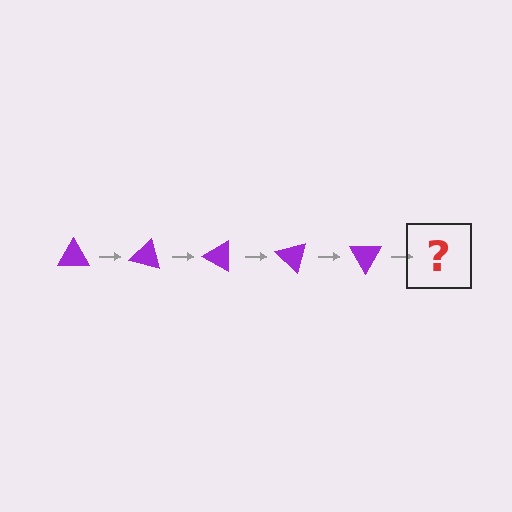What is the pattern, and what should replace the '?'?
The pattern is that the triangle rotates 15 degrees each step. The '?' should be a purple triangle rotated 75 degrees.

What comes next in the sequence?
The next element should be a purple triangle rotated 75 degrees.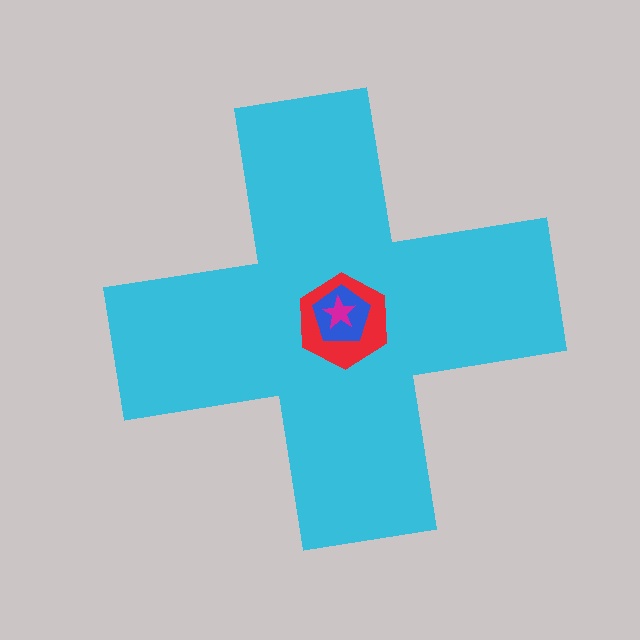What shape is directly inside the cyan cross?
The red hexagon.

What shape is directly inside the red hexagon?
The blue pentagon.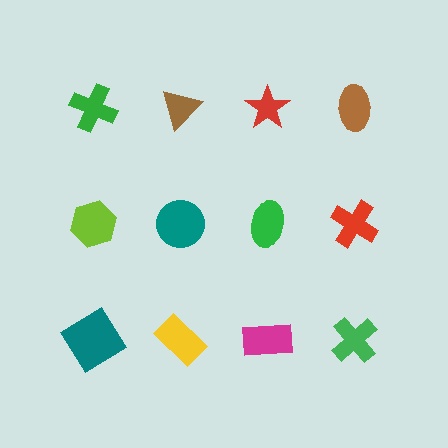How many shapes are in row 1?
4 shapes.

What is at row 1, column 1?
A green cross.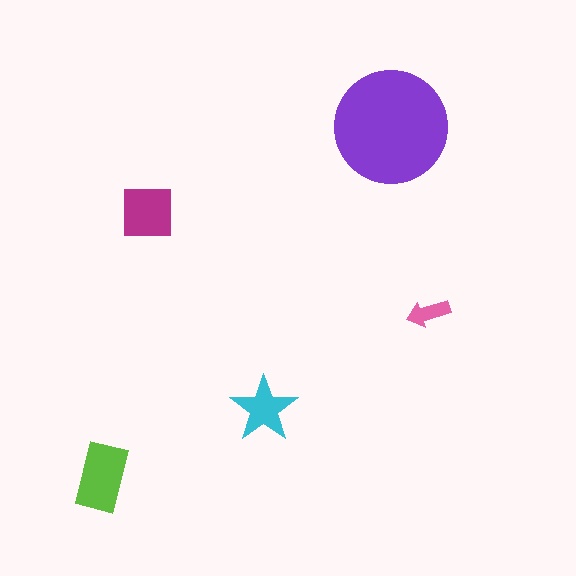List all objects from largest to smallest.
The purple circle, the lime rectangle, the magenta square, the cyan star, the pink arrow.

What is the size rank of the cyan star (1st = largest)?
4th.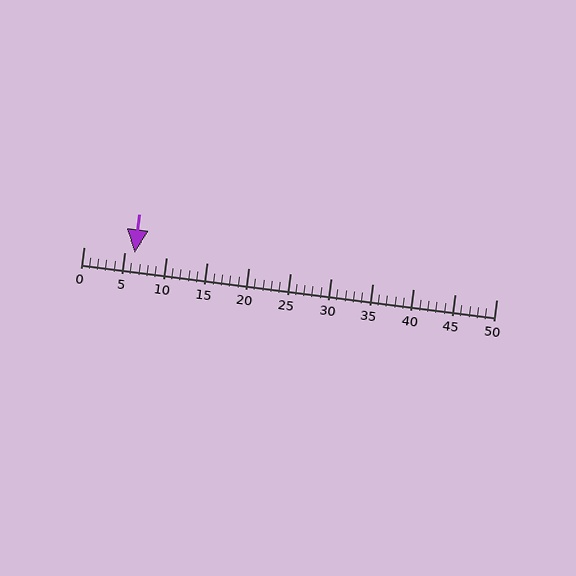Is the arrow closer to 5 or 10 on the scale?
The arrow is closer to 5.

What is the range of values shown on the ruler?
The ruler shows values from 0 to 50.